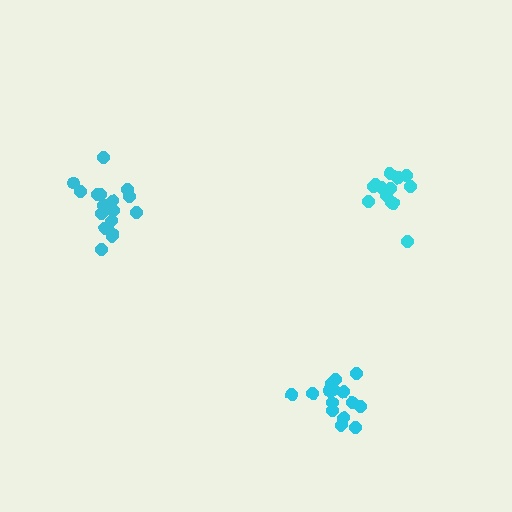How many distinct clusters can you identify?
There are 3 distinct clusters.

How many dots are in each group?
Group 1: 15 dots, Group 2: 18 dots, Group 3: 13 dots (46 total).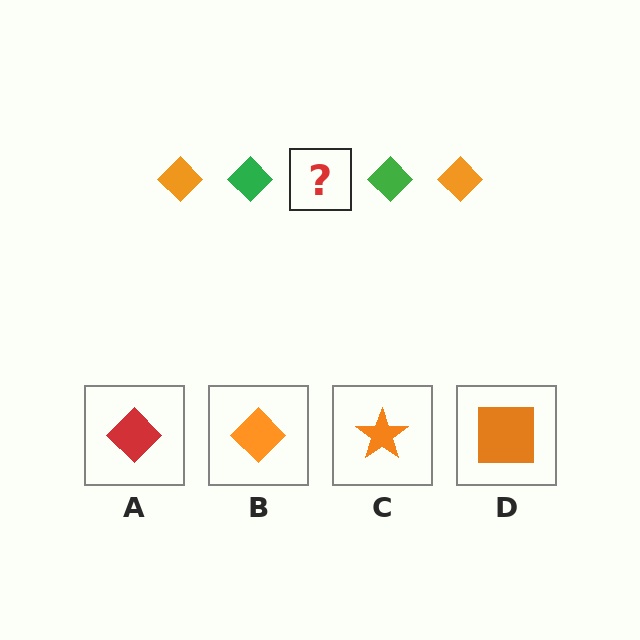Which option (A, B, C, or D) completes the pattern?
B.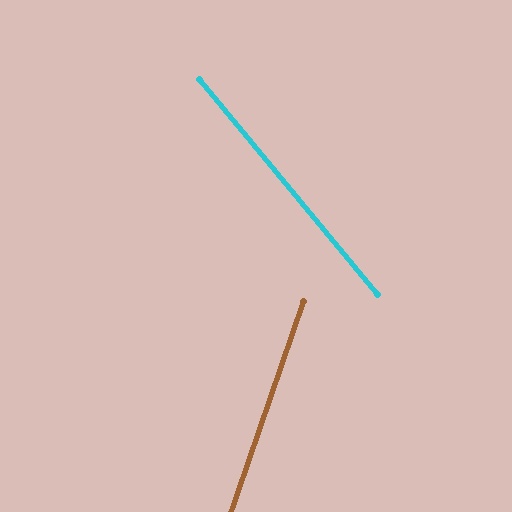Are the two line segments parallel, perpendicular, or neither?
Neither parallel nor perpendicular — they differ by about 59°.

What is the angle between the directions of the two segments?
Approximately 59 degrees.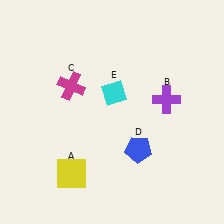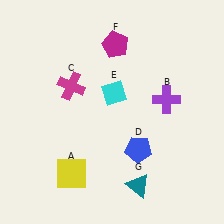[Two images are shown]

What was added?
A magenta pentagon (F), a teal triangle (G) were added in Image 2.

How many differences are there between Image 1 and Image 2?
There are 2 differences between the two images.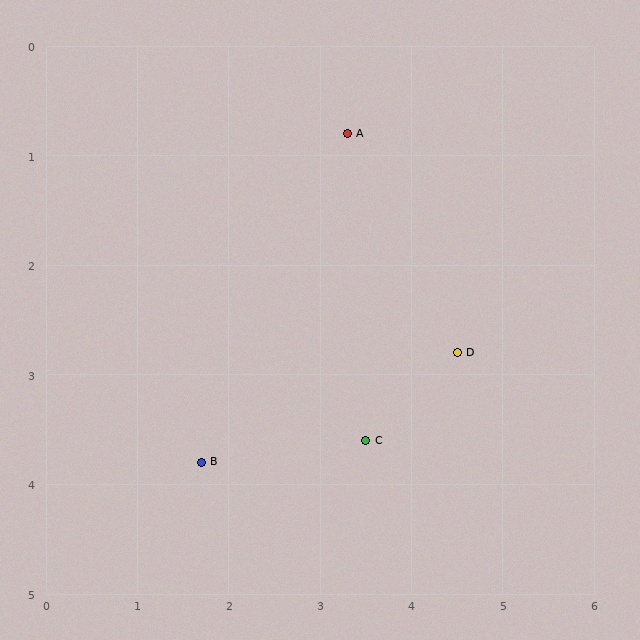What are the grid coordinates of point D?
Point D is at approximately (4.5, 2.8).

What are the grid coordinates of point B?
Point B is at approximately (1.7, 3.8).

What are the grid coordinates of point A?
Point A is at approximately (3.3, 0.8).